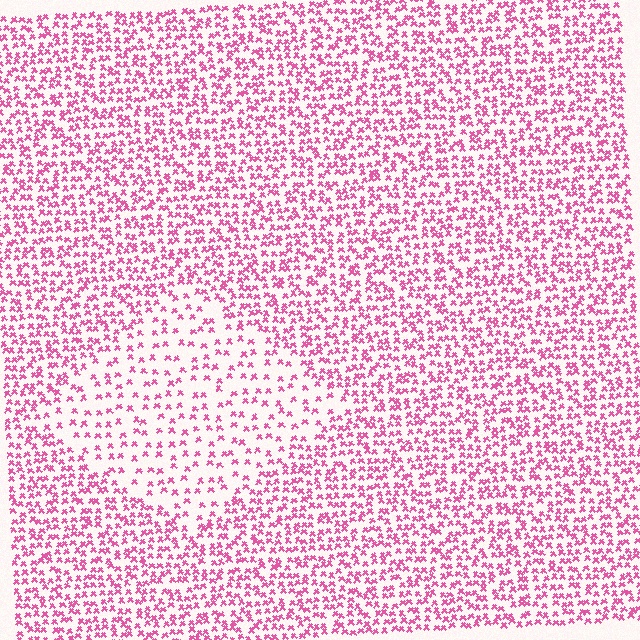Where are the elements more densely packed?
The elements are more densely packed outside the diamond boundary.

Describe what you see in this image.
The image contains small pink elements arranged at two different densities. A diamond-shaped region is visible where the elements are less densely packed than the surrounding area.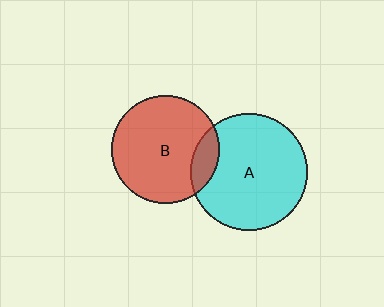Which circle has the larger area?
Circle A (cyan).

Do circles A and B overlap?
Yes.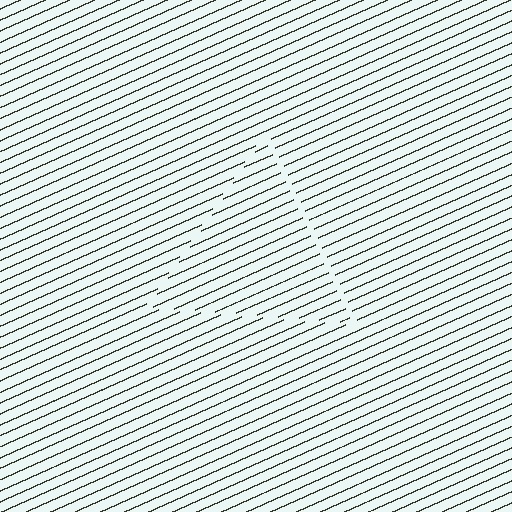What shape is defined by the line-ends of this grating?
An illusory triangle. The interior of the shape contains the same grating, shifted by half a period — the contour is defined by the phase discontinuity where line-ends from the inner and outer gratings abut.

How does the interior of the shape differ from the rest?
The interior of the shape contains the same grating, shifted by half a period — the contour is defined by the phase discontinuity where line-ends from the inner and outer gratings abut.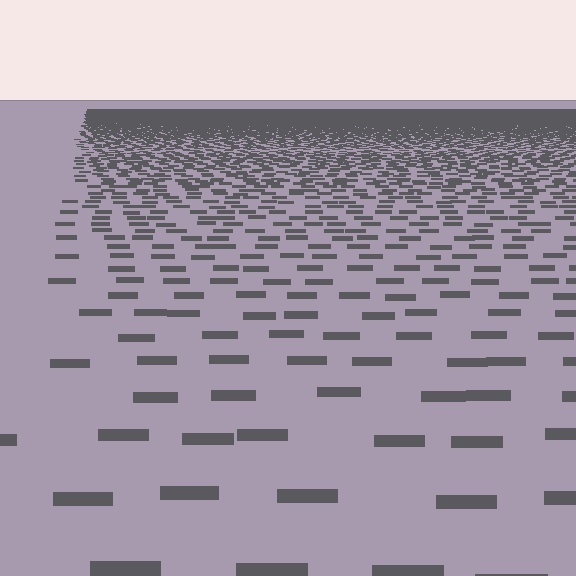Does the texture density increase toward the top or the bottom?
Density increases toward the top.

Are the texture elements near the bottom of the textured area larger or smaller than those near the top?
Larger. Near the bottom, elements are closer to the viewer and appear at a bigger on-screen size.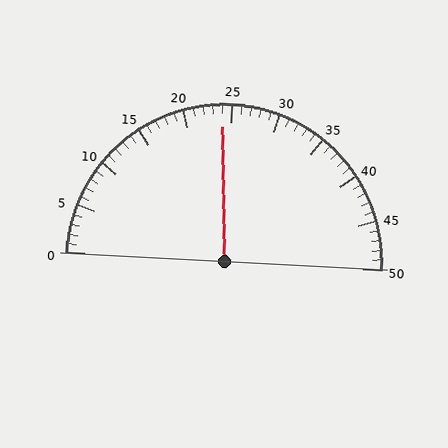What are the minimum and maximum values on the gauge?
The gauge ranges from 0 to 50.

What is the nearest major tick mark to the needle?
The nearest major tick mark is 25.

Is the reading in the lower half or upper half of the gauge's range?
The reading is in the lower half of the range (0 to 50).